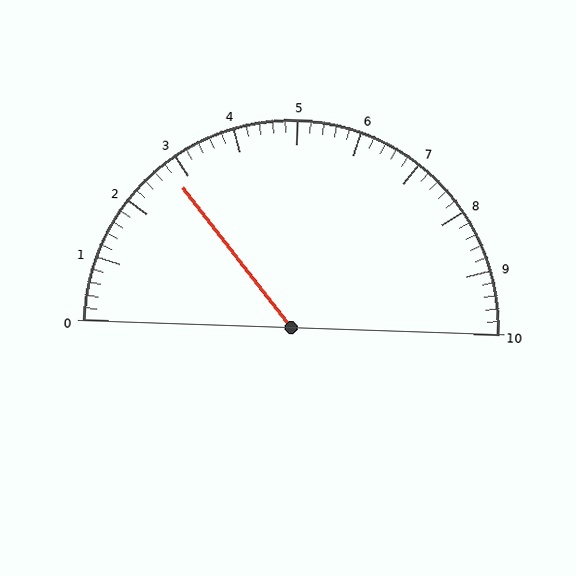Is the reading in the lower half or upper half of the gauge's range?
The reading is in the lower half of the range (0 to 10).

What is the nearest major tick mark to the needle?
The nearest major tick mark is 3.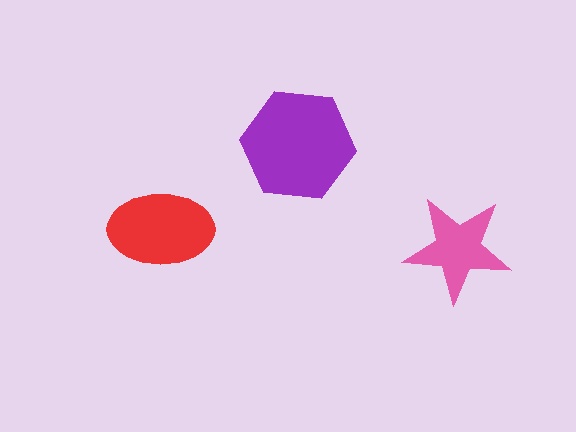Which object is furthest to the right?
The pink star is rightmost.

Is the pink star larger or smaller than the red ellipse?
Smaller.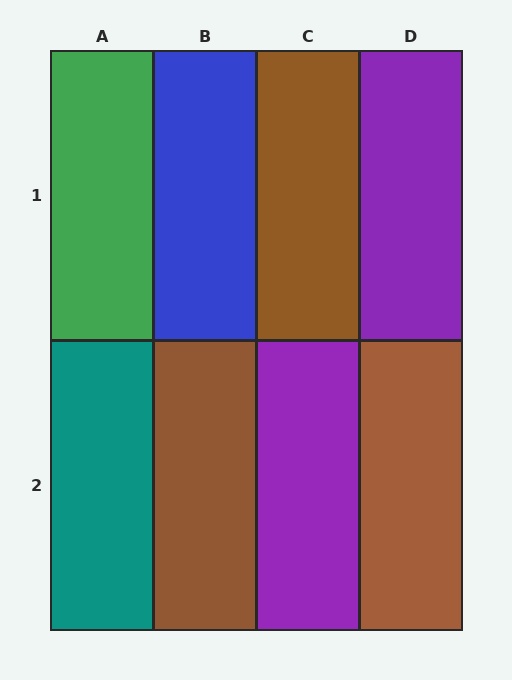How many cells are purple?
2 cells are purple.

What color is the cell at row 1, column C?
Brown.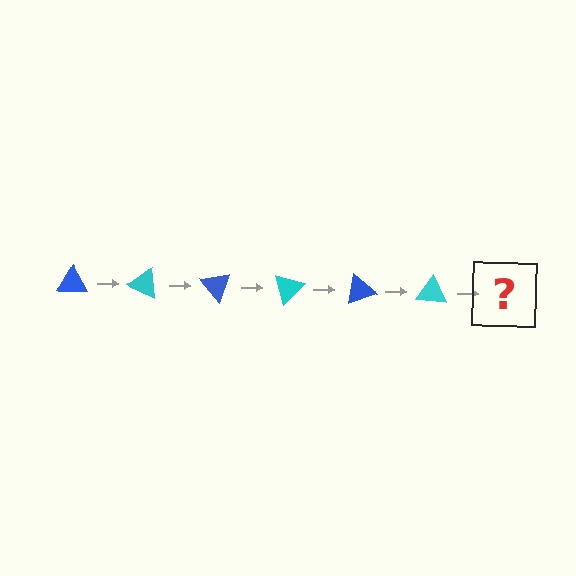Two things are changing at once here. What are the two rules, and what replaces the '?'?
The two rules are that it rotates 25 degrees each step and the color cycles through blue and cyan. The '?' should be a blue triangle, rotated 150 degrees from the start.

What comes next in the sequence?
The next element should be a blue triangle, rotated 150 degrees from the start.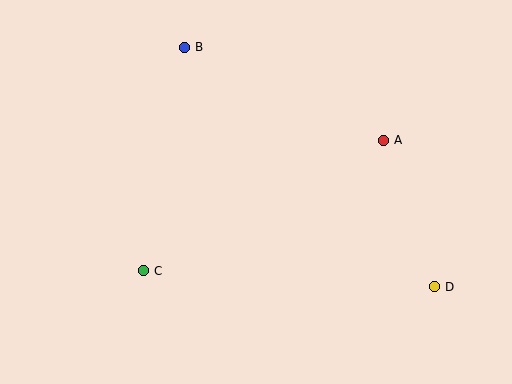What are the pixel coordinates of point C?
Point C is at (144, 271).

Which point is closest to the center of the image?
Point C at (144, 271) is closest to the center.